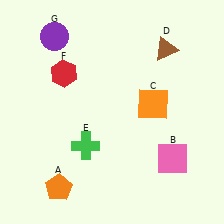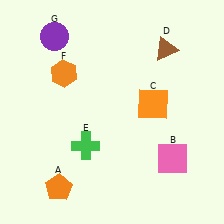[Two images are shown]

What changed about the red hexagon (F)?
In Image 1, F is red. In Image 2, it changed to orange.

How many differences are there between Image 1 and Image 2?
There is 1 difference between the two images.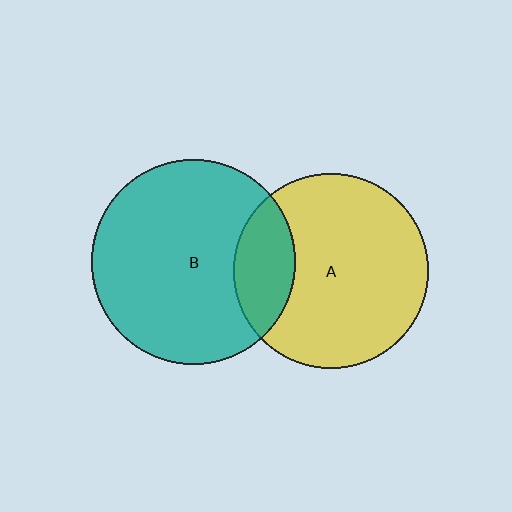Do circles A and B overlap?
Yes.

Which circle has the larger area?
Circle B (teal).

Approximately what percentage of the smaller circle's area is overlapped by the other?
Approximately 20%.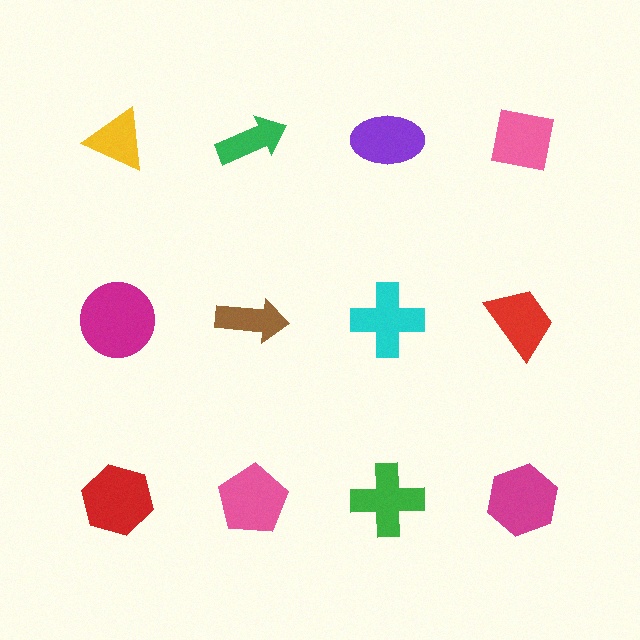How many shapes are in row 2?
4 shapes.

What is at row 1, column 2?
A green arrow.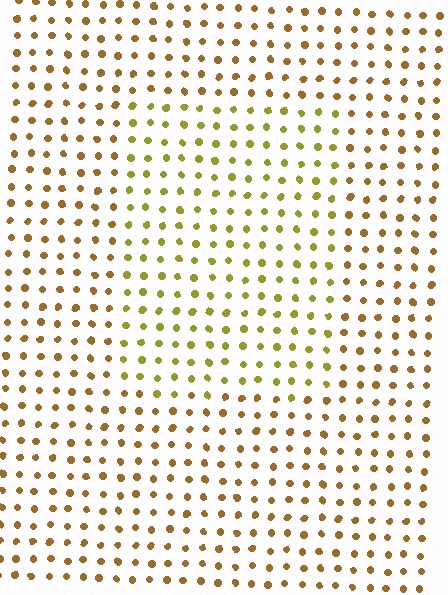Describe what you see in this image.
The image is filled with small brown elements in a uniform arrangement. A rectangle-shaped region is visible where the elements are tinted to a slightly different hue, forming a subtle color boundary.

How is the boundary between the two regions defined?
The boundary is defined purely by a slight shift in hue (about 27 degrees). Spacing, size, and orientation are identical on both sides.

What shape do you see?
I see a rectangle.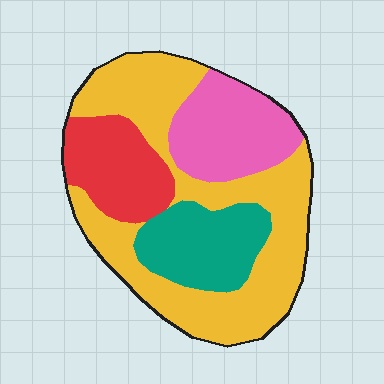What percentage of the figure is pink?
Pink takes up about one fifth (1/5) of the figure.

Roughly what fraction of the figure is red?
Red takes up less than a quarter of the figure.